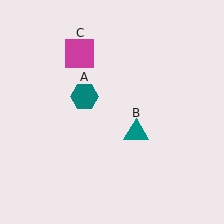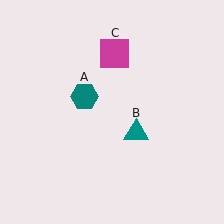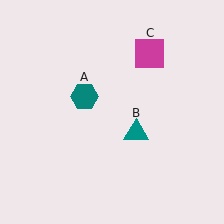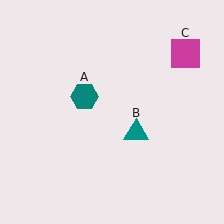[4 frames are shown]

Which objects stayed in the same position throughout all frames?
Teal hexagon (object A) and teal triangle (object B) remained stationary.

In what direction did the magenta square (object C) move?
The magenta square (object C) moved right.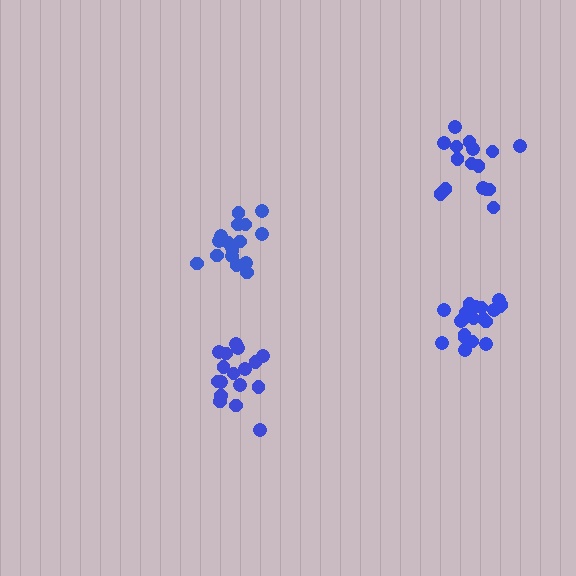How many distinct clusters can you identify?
There are 4 distinct clusters.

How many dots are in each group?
Group 1: 17 dots, Group 2: 20 dots, Group 3: 17 dots, Group 4: 16 dots (70 total).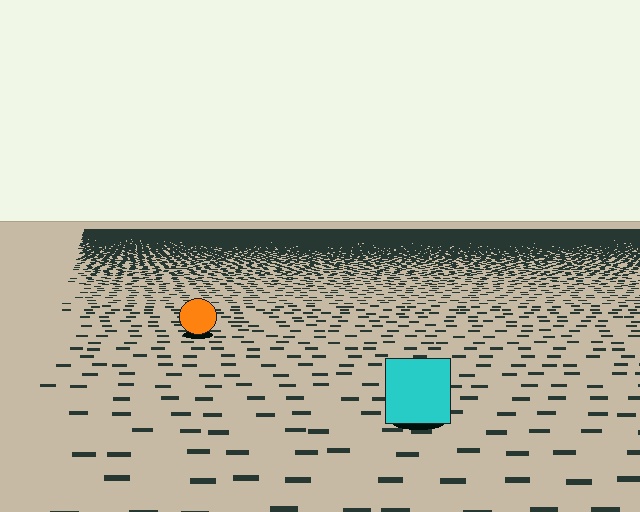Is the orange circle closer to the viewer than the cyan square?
No. The cyan square is closer — you can tell from the texture gradient: the ground texture is coarser near it.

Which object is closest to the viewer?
The cyan square is closest. The texture marks near it are larger and more spread out.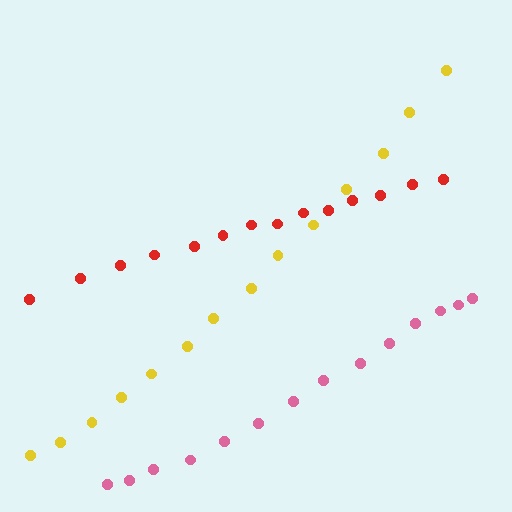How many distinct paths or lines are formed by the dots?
There are 3 distinct paths.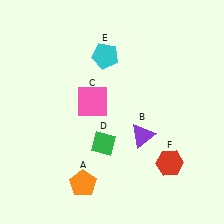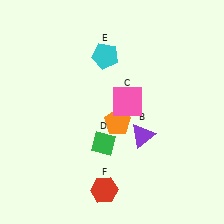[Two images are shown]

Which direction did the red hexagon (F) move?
The red hexagon (F) moved left.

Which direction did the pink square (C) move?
The pink square (C) moved right.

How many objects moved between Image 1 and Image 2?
3 objects moved between the two images.